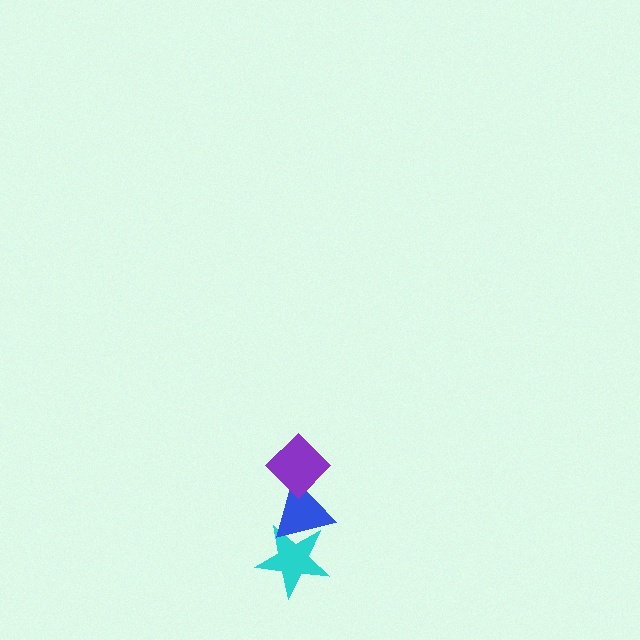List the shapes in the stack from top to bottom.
From top to bottom: the purple diamond, the blue triangle, the cyan star.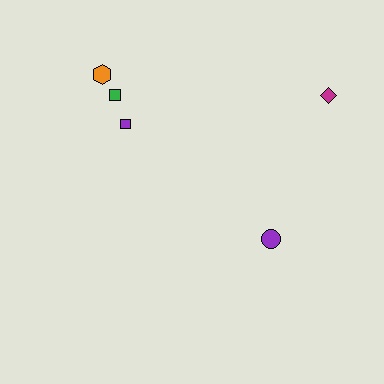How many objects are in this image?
There are 5 objects.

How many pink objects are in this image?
There are no pink objects.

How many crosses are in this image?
There are no crosses.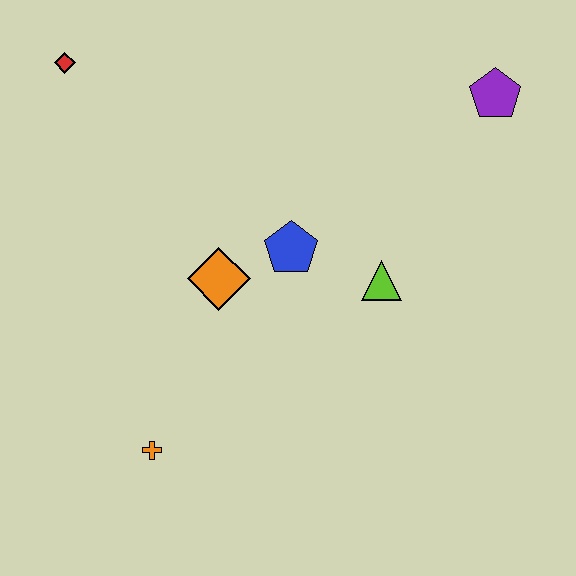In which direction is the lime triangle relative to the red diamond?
The lime triangle is to the right of the red diamond.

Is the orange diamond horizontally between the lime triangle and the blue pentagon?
No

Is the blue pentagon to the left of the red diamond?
No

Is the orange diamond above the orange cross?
Yes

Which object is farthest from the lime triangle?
The red diamond is farthest from the lime triangle.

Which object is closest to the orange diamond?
The blue pentagon is closest to the orange diamond.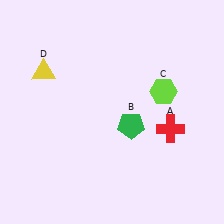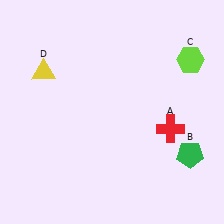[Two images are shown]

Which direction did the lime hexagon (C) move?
The lime hexagon (C) moved up.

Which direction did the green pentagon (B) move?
The green pentagon (B) moved right.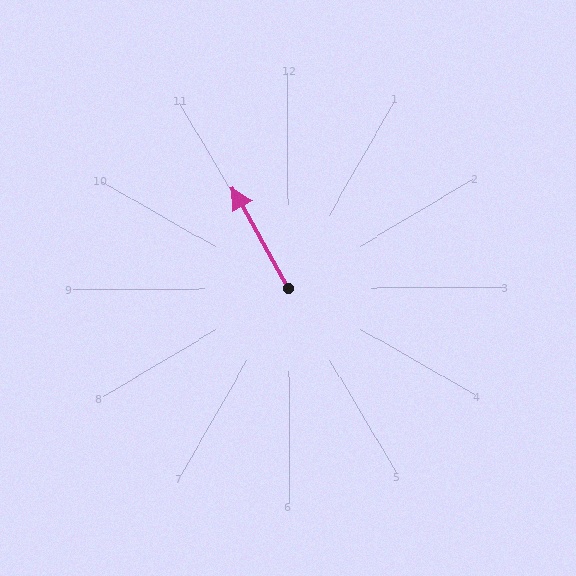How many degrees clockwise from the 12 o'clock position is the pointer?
Approximately 331 degrees.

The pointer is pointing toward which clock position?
Roughly 11 o'clock.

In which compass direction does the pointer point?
Northwest.